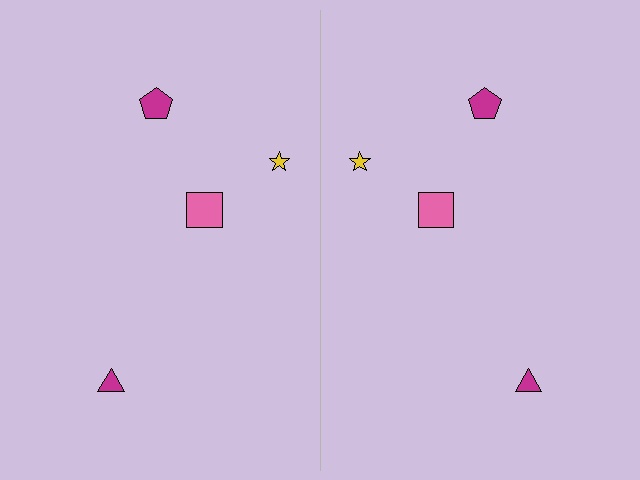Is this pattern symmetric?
Yes, this pattern has bilateral (reflection) symmetry.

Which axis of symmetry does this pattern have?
The pattern has a vertical axis of symmetry running through the center of the image.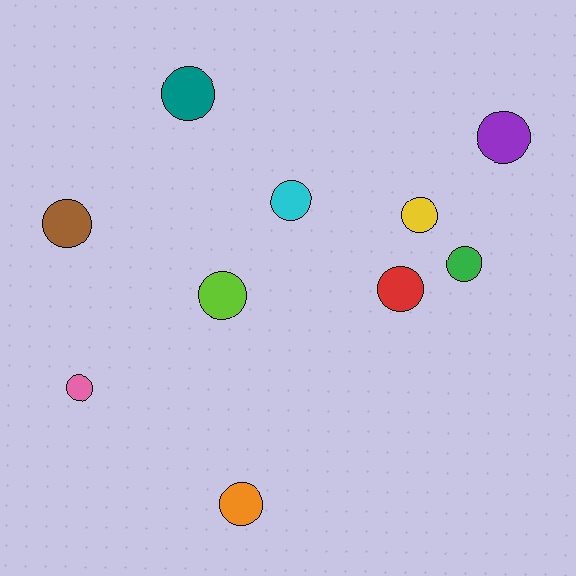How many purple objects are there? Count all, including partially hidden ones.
There is 1 purple object.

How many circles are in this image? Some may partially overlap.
There are 10 circles.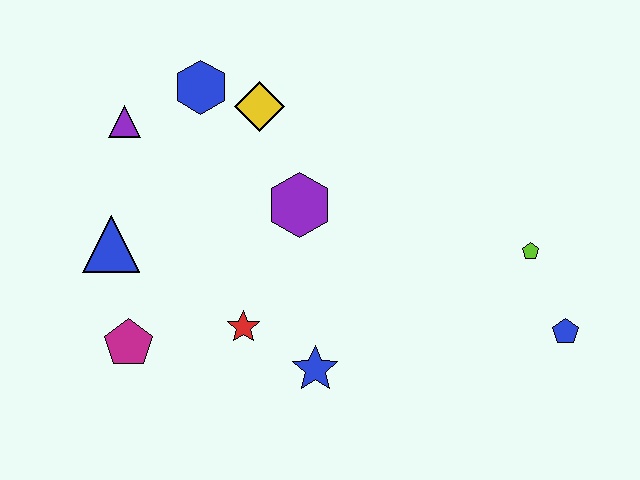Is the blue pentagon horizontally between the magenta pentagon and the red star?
No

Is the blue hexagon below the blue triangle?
No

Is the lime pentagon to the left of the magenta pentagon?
No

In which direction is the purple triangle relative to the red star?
The purple triangle is above the red star.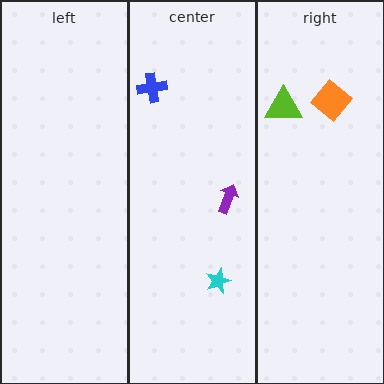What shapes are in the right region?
The lime triangle, the orange diamond.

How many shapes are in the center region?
3.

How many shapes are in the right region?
2.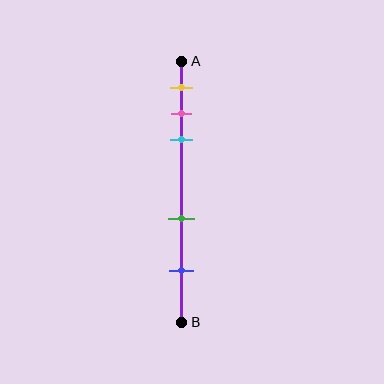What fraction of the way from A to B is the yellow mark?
The yellow mark is approximately 10% (0.1) of the way from A to B.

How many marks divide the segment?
There are 5 marks dividing the segment.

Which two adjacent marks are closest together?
The pink and cyan marks are the closest adjacent pair.